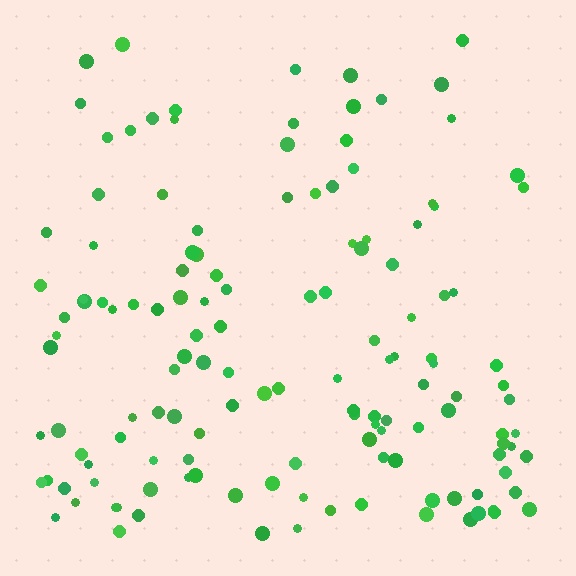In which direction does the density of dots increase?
From top to bottom, with the bottom side densest.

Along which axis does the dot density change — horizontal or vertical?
Vertical.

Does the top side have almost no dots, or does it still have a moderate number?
Still a moderate number, just noticeably fewer than the bottom.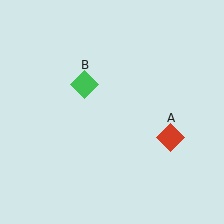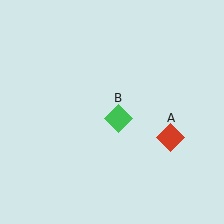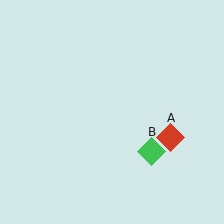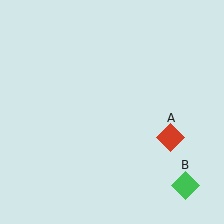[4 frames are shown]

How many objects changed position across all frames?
1 object changed position: green diamond (object B).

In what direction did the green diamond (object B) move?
The green diamond (object B) moved down and to the right.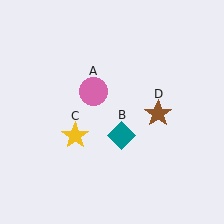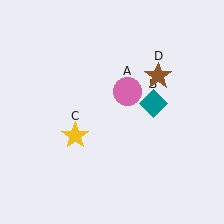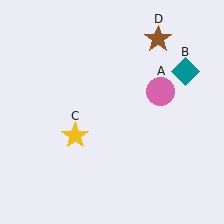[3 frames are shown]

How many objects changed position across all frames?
3 objects changed position: pink circle (object A), teal diamond (object B), brown star (object D).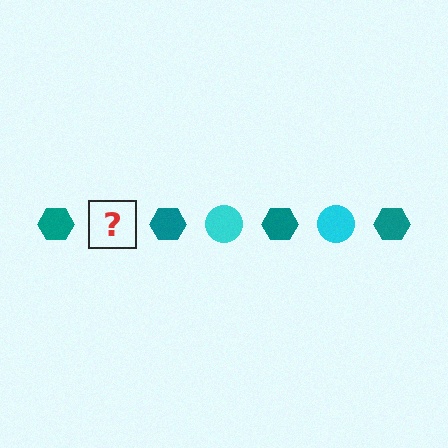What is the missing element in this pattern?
The missing element is a cyan circle.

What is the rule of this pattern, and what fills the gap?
The rule is that the pattern alternates between teal hexagon and cyan circle. The gap should be filled with a cyan circle.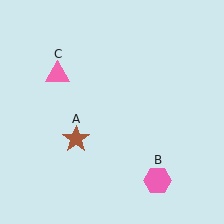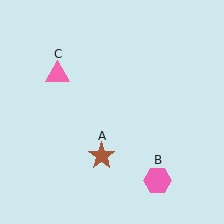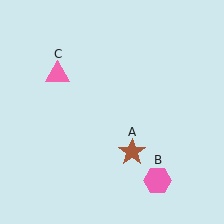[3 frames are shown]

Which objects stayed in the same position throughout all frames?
Pink hexagon (object B) and pink triangle (object C) remained stationary.